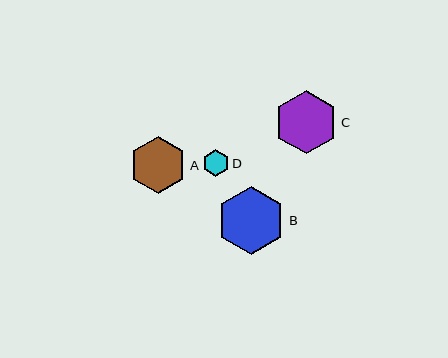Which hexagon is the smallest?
Hexagon D is the smallest with a size of approximately 27 pixels.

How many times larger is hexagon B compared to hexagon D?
Hexagon B is approximately 2.5 times the size of hexagon D.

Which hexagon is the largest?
Hexagon B is the largest with a size of approximately 69 pixels.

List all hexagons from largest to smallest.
From largest to smallest: B, C, A, D.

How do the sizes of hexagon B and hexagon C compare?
Hexagon B and hexagon C are approximately the same size.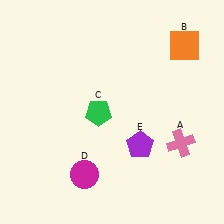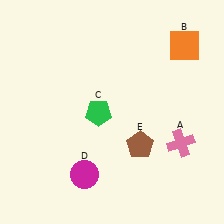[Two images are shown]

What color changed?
The pentagon (E) changed from purple in Image 1 to brown in Image 2.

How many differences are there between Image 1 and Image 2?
There is 1 difference between the two images.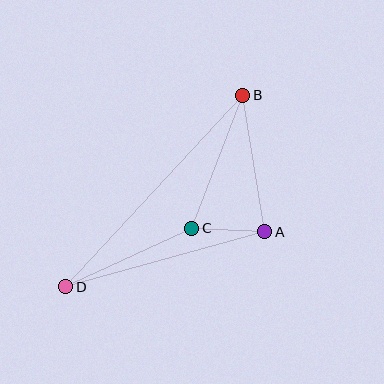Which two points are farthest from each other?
Points B and D are farthest from each other.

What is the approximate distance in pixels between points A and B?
The distance between A and B is approximately 139 pixels.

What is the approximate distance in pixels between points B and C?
The distance between B and C is approximately 143 pixels.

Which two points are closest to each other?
Points A and C are closest to each other.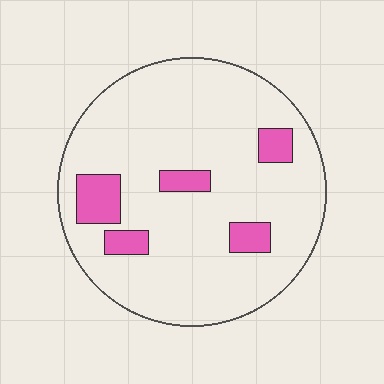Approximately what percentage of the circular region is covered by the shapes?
Approximately 10%.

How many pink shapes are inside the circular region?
5.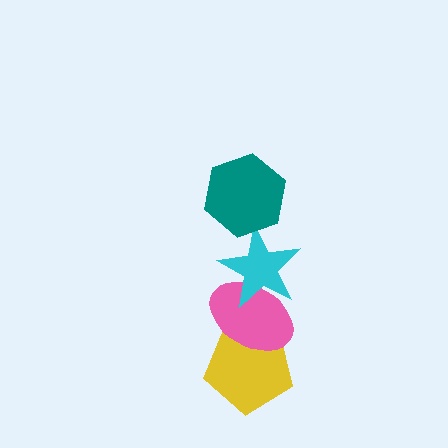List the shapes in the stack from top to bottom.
From top to bottom: the teal hexagon, the cyan star, the pink ellipse, the yellow pentagon.